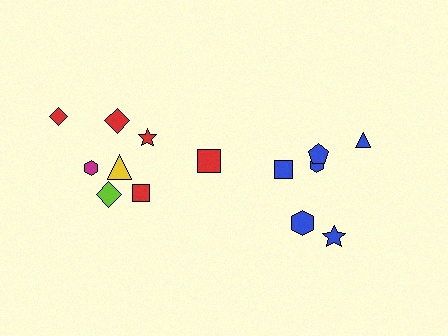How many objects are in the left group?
There are 8 objects.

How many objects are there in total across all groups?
There are 14 objects.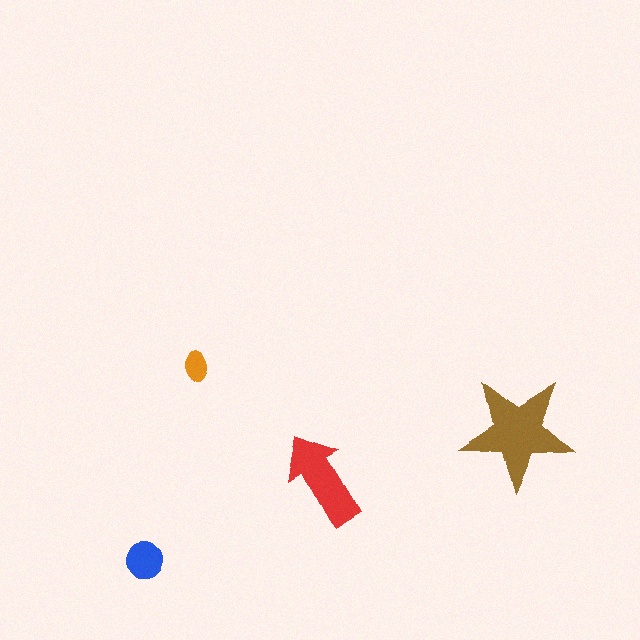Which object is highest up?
The orange ellipse is topmost.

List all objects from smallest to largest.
The orange ellipse, the blue circle, the red arrow, the brown star.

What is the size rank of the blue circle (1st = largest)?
3rd.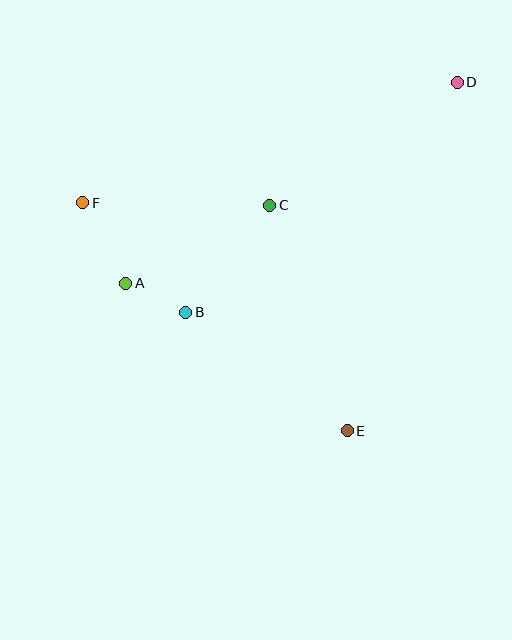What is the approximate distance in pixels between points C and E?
The distance between C and E is approximately 239 pixels.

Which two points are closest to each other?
Points A and B are closest to each other.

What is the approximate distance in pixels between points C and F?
The distance between C and F is approximately 187 pixels.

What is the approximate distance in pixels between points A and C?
The distance between A and C is approximately 164 pixels.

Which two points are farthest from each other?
Points D and F are farthest from each other.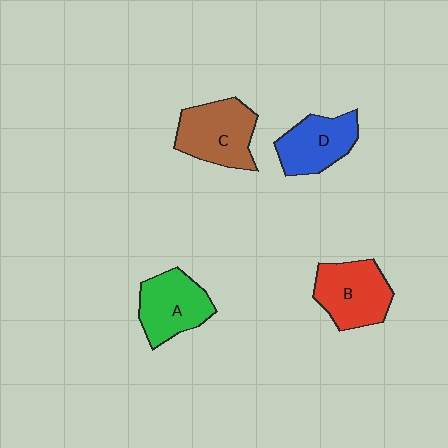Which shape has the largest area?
Shape C (brown).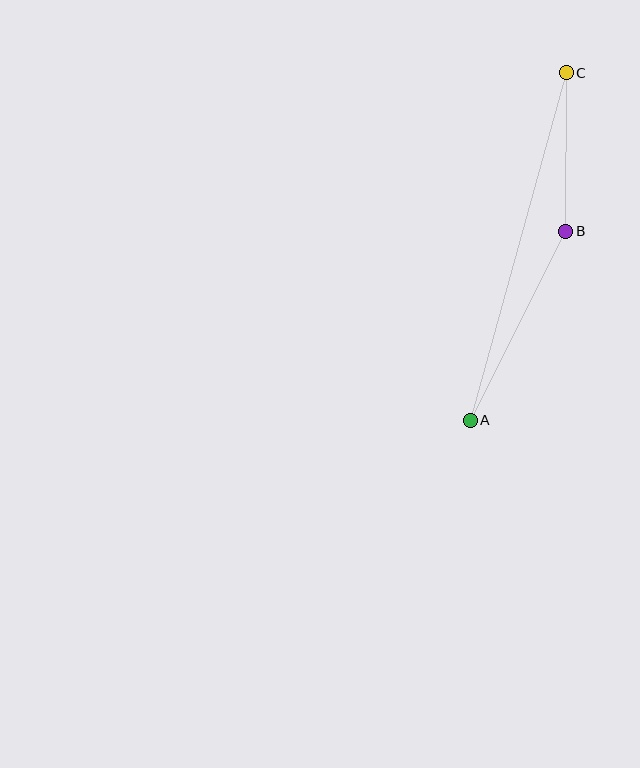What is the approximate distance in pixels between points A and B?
The distance between A and B is approximately 212 pixels.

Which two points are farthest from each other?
Points A and C are farthest from each other.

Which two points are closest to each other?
Points B and C are closest to each other.